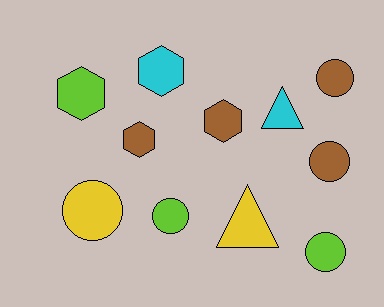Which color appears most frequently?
Brown, with 4 objects.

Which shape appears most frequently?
Circle, with 5 objects.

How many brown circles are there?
There are 2 brown circles.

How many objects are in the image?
There are 11 objects.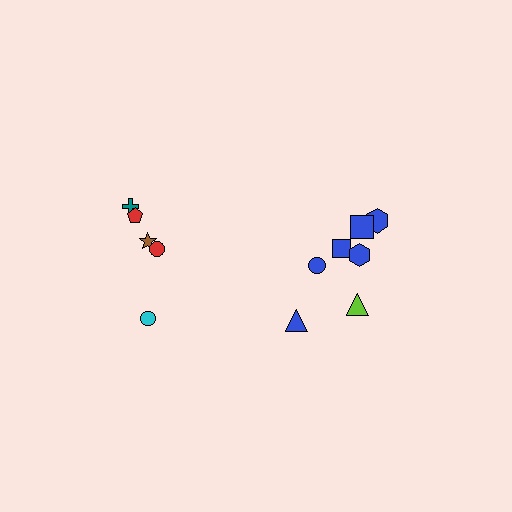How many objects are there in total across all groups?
There are 12 objects.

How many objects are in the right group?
There are 7 objects.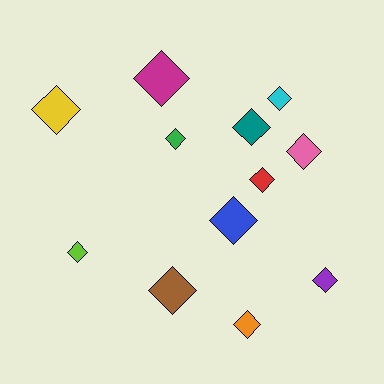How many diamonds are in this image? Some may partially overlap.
There are 12 diamonds.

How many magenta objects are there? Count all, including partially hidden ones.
There is 1 magenta object.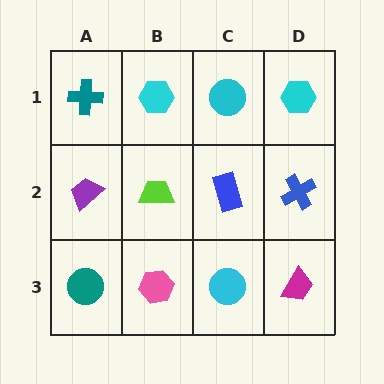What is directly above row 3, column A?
A purple trapezoid.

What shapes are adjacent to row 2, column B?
A cyan hexagon (row 1, column B), a pink hexagon (row 3, column B), a purple trapezoid (row 2, column A), a blue rectangle (row 2, column C).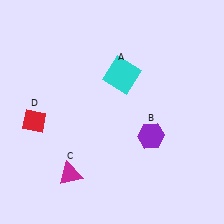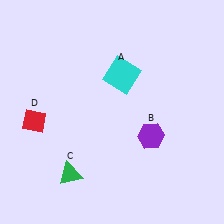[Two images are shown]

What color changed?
The triangle (C) changed from magenta in Image 1 to green in Image 2.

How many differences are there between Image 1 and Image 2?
There is 1 difference between the two images.